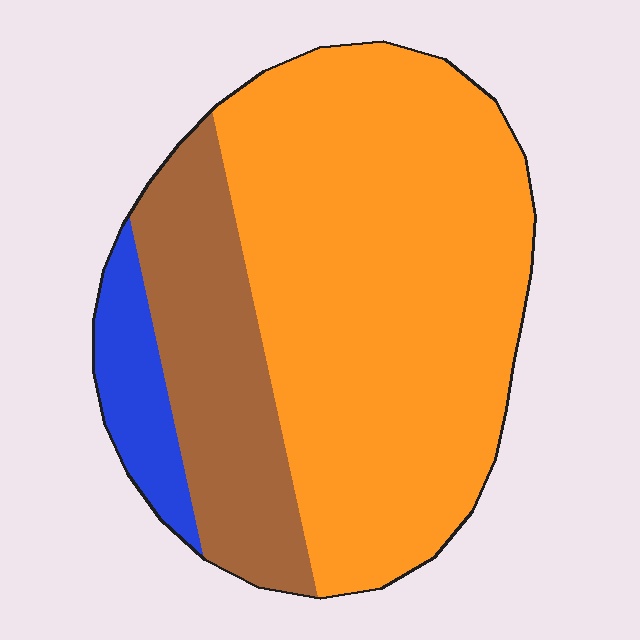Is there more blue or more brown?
Brown.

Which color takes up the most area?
Orange, at roughly 65%.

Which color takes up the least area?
Blue, at roughly 10%.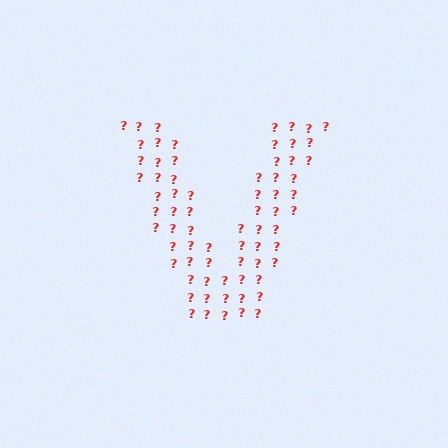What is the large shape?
The large shape is the letter V.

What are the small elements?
The small elements are question marks.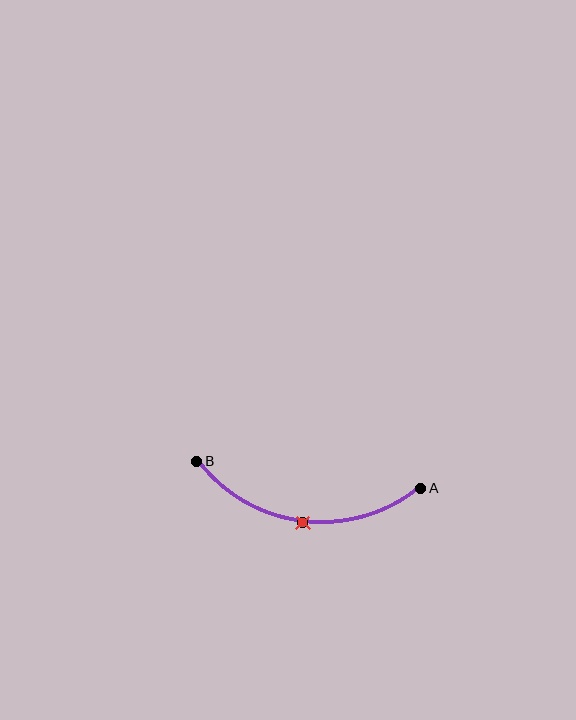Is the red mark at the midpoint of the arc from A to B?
Yes. The red mark lies on the arc at equal arc-length from both A and B — it is the arc midpoint.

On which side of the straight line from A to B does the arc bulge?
The arc bulges below the straight line connecting A and B.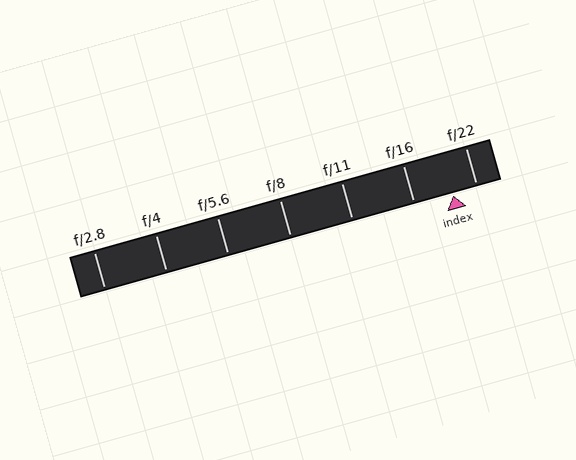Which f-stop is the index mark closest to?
The index mark is closest to f/22.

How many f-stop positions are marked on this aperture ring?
There are 7 f-stop positions marked.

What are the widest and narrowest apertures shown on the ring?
The widest aperture shown is f/2.8 and the narrowest is f/22.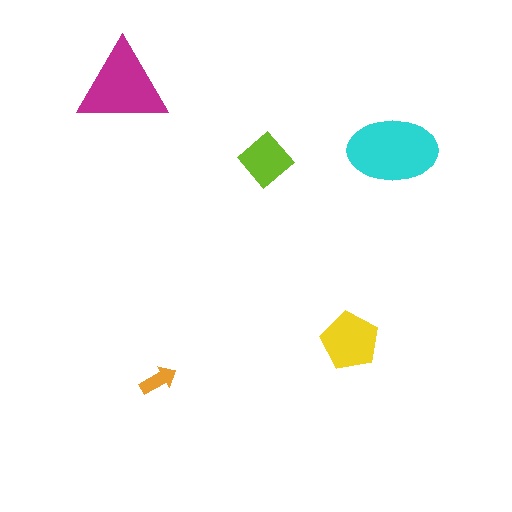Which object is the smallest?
The orange arrow.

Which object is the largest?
The cyan ellipse.